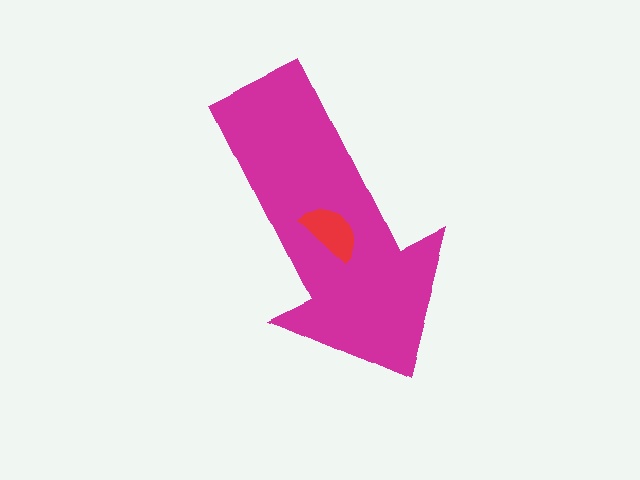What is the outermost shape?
The magenta arrow.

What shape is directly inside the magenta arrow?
The red semicircle.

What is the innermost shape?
The red semicircle.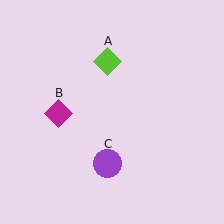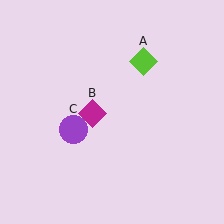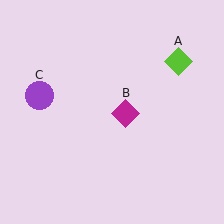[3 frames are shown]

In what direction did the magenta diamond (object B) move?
The magenta diamond (object B) moved right.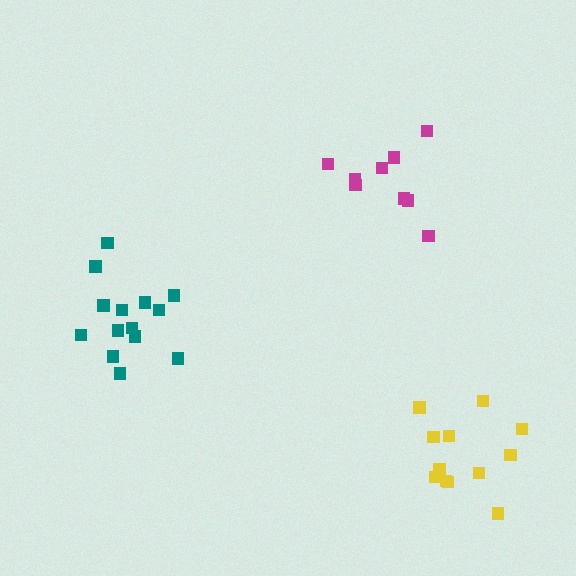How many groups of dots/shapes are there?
There are 3 groups.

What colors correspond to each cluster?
The clusters are colored: yellow, magenta, teal.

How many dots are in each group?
Group 1: 12 dots, Group 2: 9 dots, Group 3: 14 dots (35 total).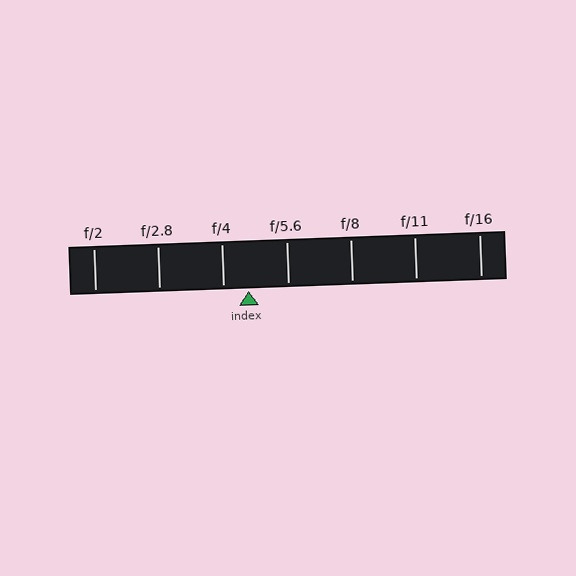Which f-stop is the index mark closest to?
The index mark is closest to f/4.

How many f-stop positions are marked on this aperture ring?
There are 7 f-stop positions marked.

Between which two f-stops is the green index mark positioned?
The index mark is between f/4 and f/5.6.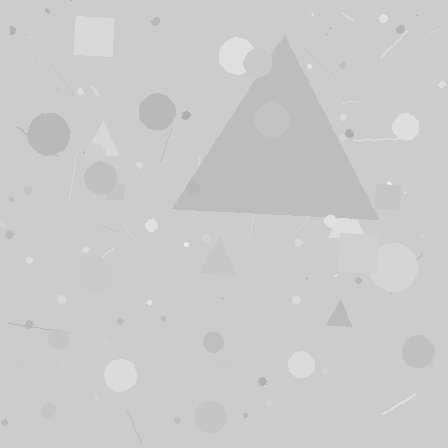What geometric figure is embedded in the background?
A triangle is embedded in the background.